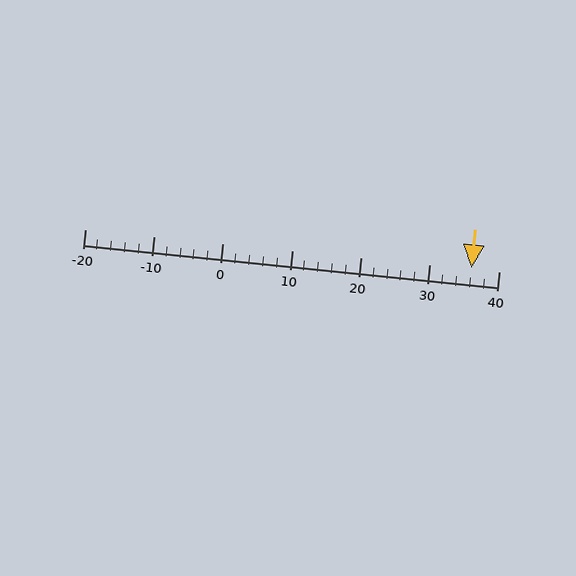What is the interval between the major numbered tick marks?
The major tick marks are spaced 10 units apart.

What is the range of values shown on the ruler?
The ruler shows values from -20 to 40.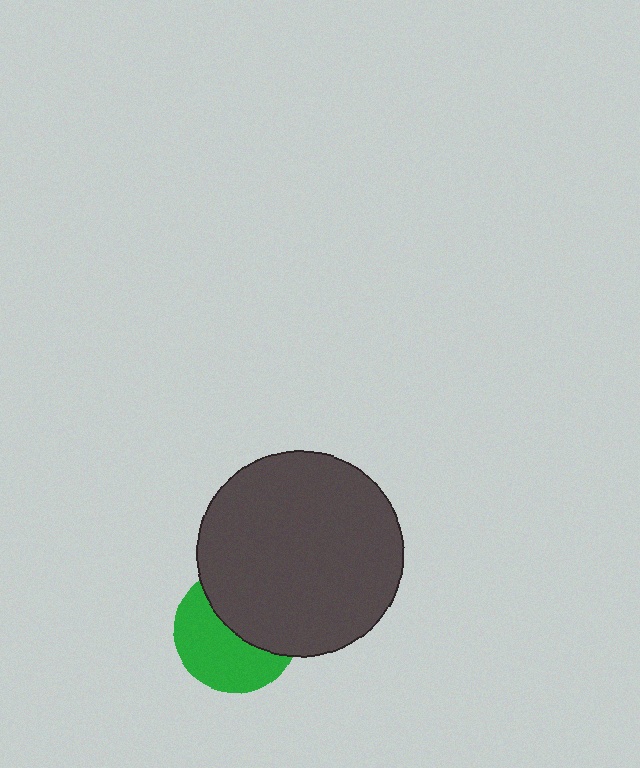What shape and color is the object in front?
The object in front is a dark gray circle.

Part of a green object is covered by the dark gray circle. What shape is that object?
It is a circle.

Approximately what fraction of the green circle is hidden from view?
Roughly 47% of the green circle is hidden behind the dark gray circle.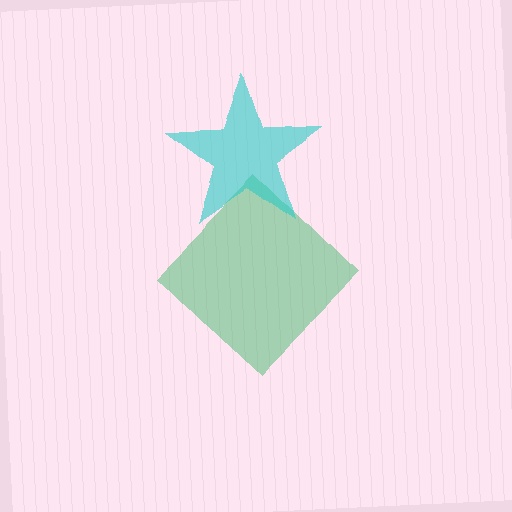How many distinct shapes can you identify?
There are 2 distinct shapes: a green diamond, a cyan star.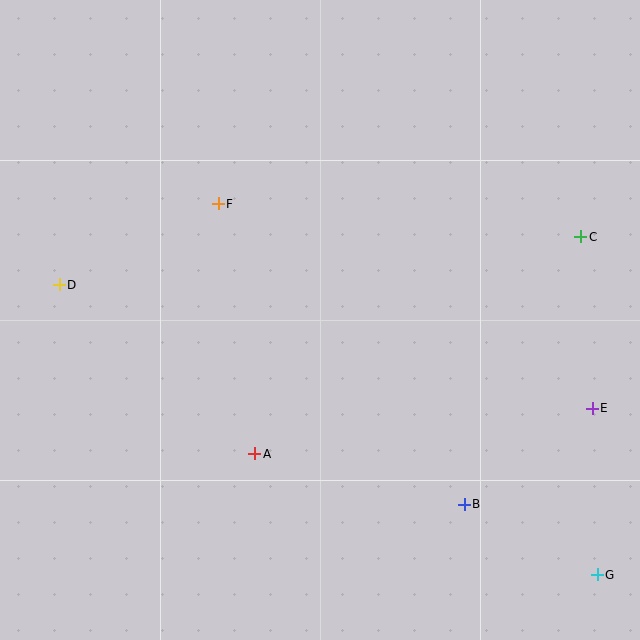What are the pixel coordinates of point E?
Point E is at (592, 408).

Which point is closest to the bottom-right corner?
Point G is closest to the bottom-right corner.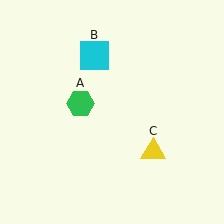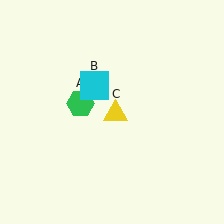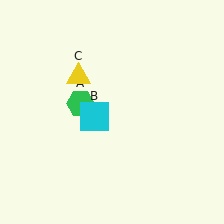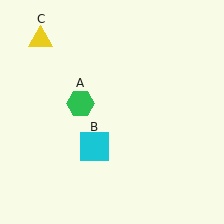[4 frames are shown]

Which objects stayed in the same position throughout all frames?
Green hexagon (object A) remained stationary.